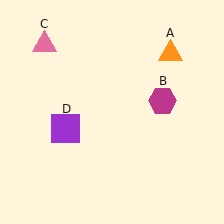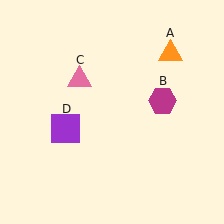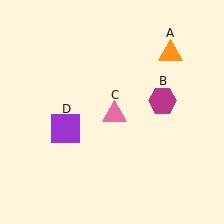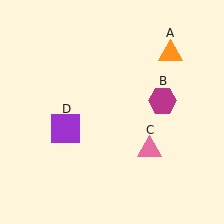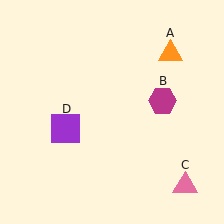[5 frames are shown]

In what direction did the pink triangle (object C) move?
The pink triangle (object C) moved down and to the right.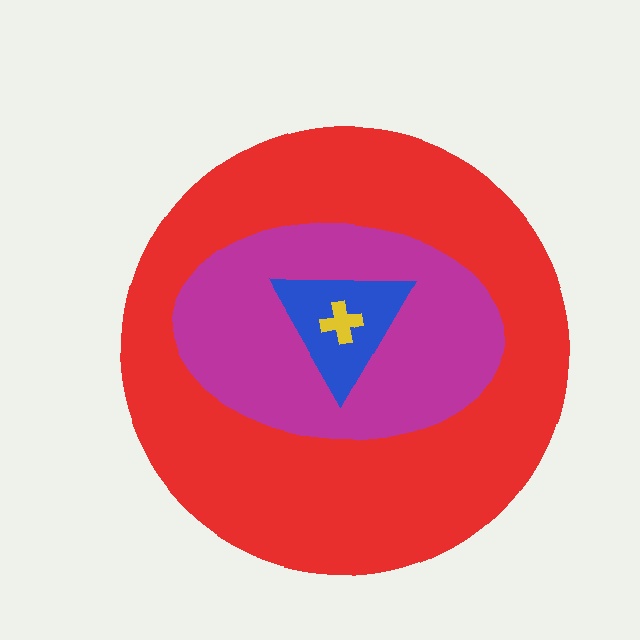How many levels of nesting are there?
4.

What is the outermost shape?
The red circle.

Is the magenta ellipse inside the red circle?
Yes.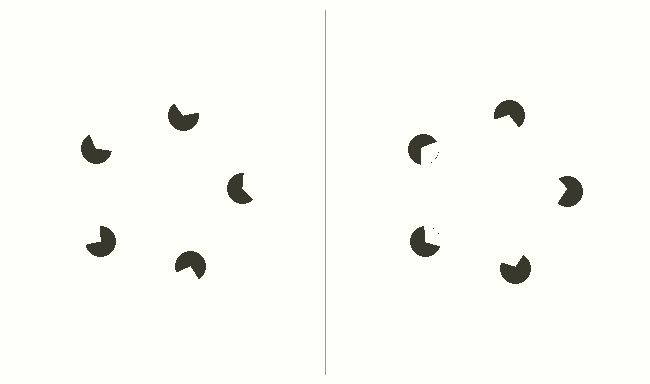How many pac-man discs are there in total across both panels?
10 — 5 on each side.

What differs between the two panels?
The pac-man discs are positioned identically on both sides; only the wedge orientations differ. On the right they align to a pentagon; on the left they are misaligned.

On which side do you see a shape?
An illusory pentagon appears on the right side. On the left side the wedge cuts are rotated, so no coherent shape forms.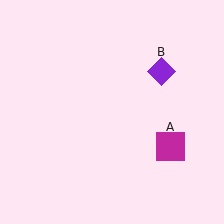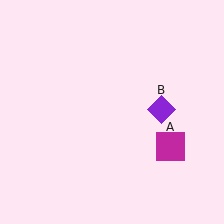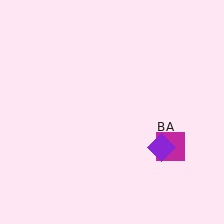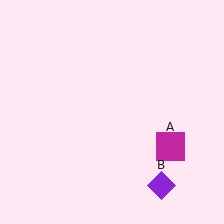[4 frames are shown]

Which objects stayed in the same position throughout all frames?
Magenta square (object A) remained stationary.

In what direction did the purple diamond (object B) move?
The purple diamond (object B) moved down.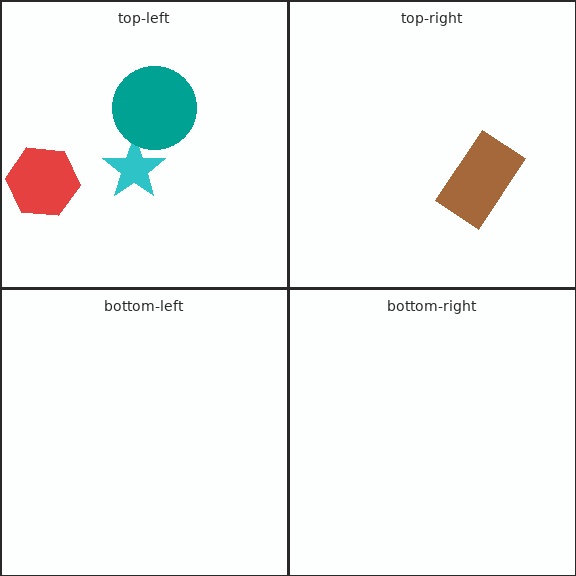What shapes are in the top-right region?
The brown rectangle.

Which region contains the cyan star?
The top-left region.